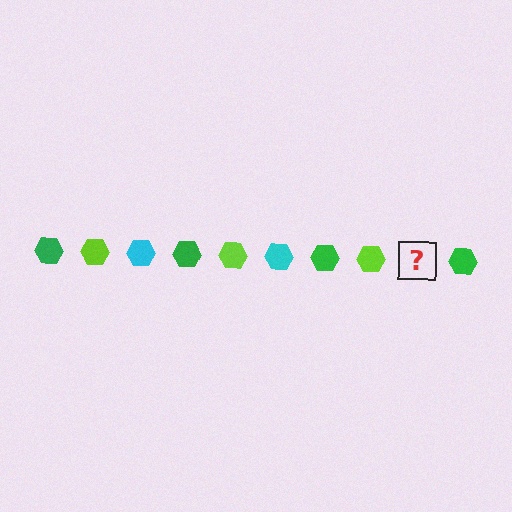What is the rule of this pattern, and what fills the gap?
The rule is that the pattern cycles through green, lime, cyan hexagons. The gap should be filled with a cyan hexagon.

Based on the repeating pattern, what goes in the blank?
The blank should be a cyan hexagon.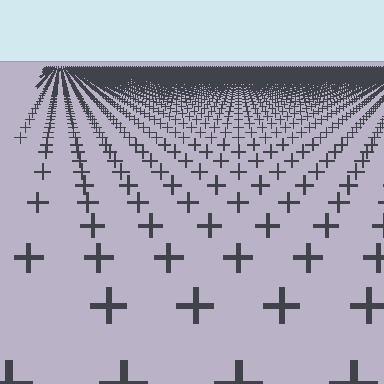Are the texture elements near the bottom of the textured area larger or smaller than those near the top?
Larger. Near the bottom, elements are closer to the viewer and appear at a bigger on-screen size.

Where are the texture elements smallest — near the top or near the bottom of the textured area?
Near the top.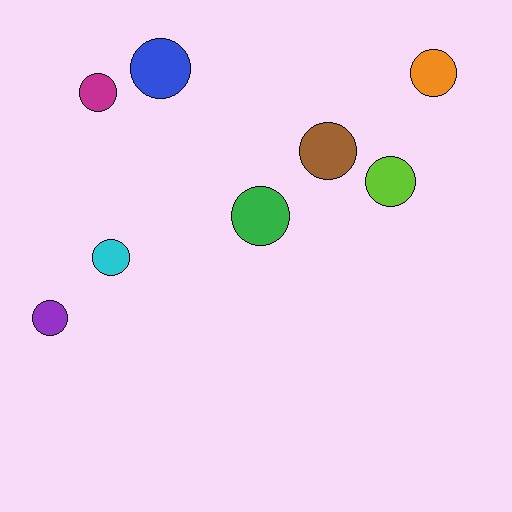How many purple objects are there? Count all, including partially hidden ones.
There is 1 purple object.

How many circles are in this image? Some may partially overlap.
There are 8 circles.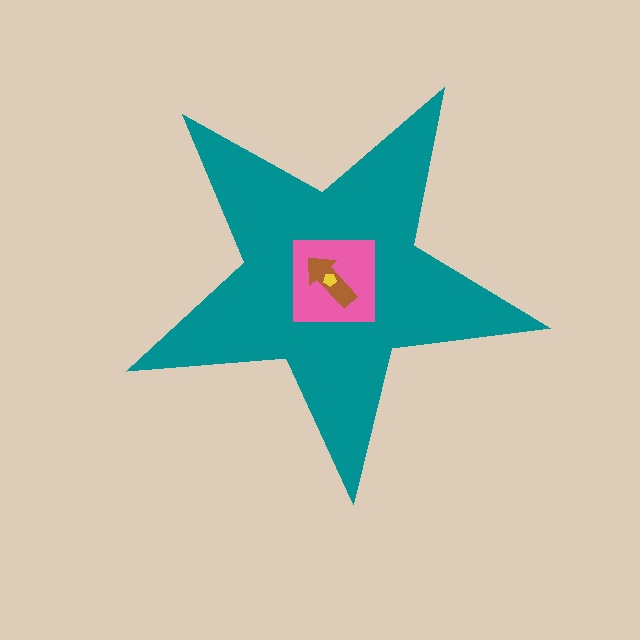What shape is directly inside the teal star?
The pink square.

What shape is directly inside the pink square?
The brown arrow.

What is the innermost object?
The yellow pentagon.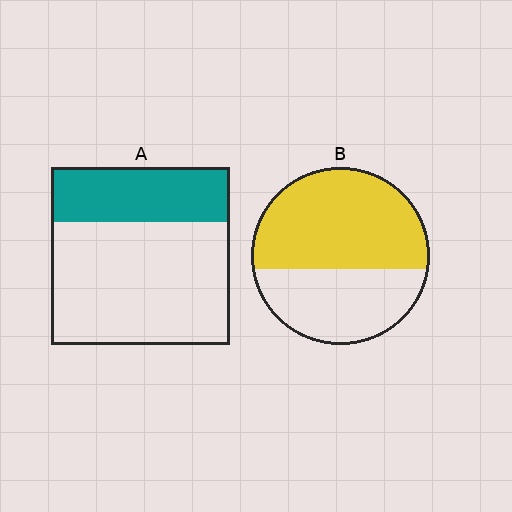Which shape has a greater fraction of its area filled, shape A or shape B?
Shape B.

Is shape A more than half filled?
No.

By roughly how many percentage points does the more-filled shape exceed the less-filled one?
By roughly 30 percentage points (B over A).